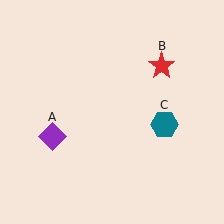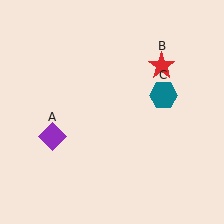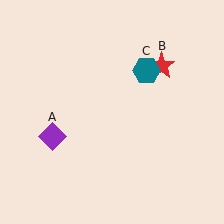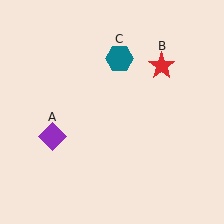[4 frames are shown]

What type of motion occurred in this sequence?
The teal hexagon (object C) rotated counterclockwise around the center of the scene.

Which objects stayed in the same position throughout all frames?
Purple diamond (object A) and red star (object B) remained stationary.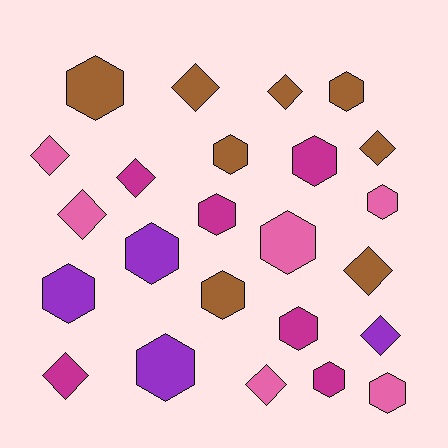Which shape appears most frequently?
Hexagon, with 14 objects.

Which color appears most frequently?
Brown, with 8 objects.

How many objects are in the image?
There are 24 objects.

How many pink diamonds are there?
There are 3 pink diamonds.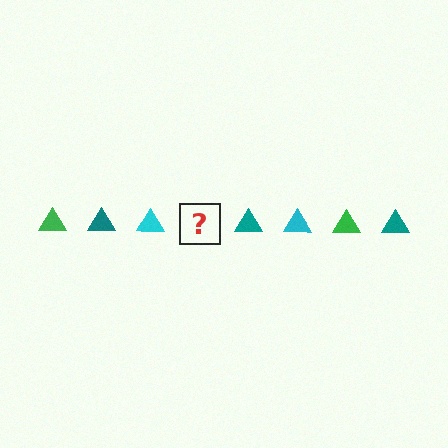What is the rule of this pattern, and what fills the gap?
The rule is that the pattern cycles through green, teal, cyan triangles. The gap should be filled with a green triangle.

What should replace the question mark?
The question mark should be replaced with a green triangle.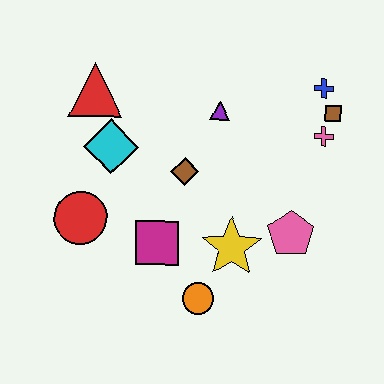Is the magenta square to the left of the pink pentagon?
Yes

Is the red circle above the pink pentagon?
Yes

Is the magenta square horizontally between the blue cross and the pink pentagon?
No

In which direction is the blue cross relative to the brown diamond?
The blue cross is to the right of the brown diamond.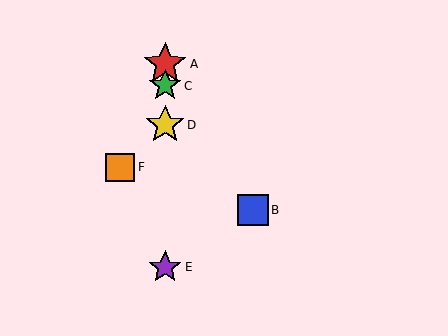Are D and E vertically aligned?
Yes, both are at x≈165.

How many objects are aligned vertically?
4 objects (A, C, D, E) are aligned vertically.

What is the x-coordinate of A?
Object A is at x≈165.